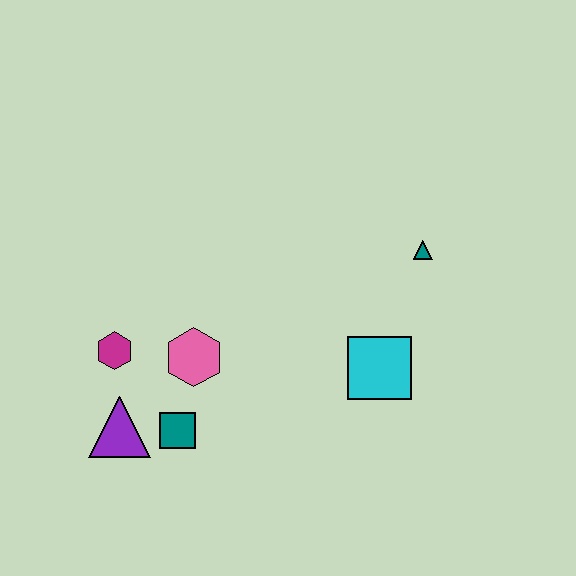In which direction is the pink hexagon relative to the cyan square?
The pink hexagon is to the left of the cyan square.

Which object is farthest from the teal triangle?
The purple triangle is farthest from the teal triangle.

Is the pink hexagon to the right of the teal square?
Yes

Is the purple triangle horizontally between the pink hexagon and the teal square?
No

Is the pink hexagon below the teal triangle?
Yes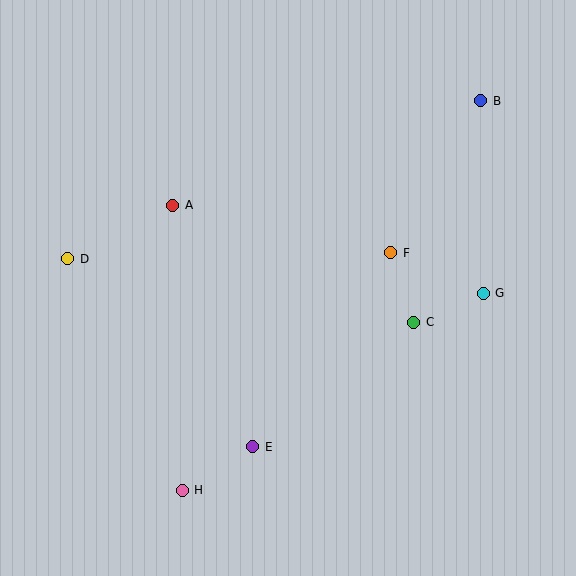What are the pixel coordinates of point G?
Point G is at (483, 293).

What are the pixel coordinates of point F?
Point F is at (391, 253).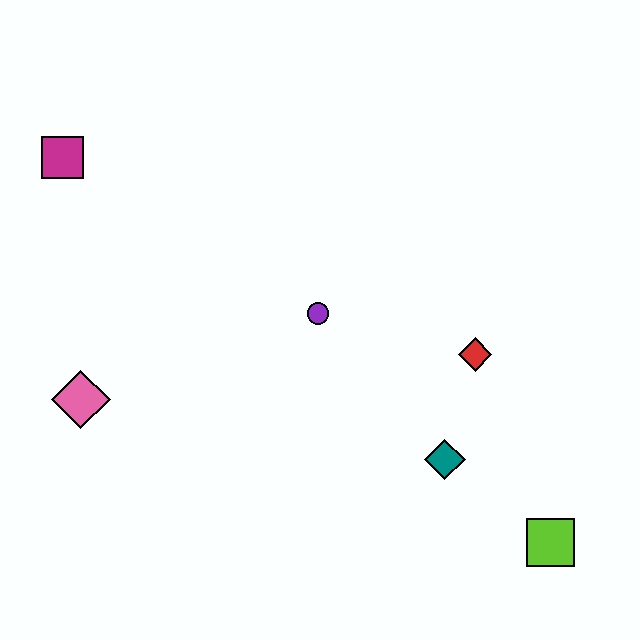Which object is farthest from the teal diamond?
The magenta square is farthest from the teal diamond.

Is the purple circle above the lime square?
Yes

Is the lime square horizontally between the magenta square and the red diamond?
No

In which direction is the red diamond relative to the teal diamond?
The red diamond is above the teal diamond.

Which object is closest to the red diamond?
The teal diamond is closest to the red diamond.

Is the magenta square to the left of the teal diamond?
Yes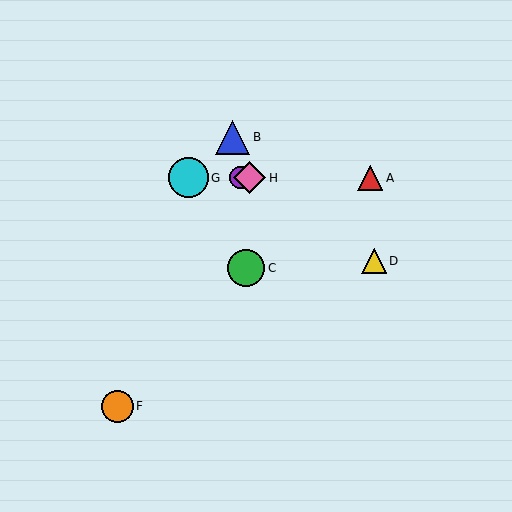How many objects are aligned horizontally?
4 objects (A, E, G, H) are aligned horizontally.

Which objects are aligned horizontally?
Objects A, E, G, H are aligned horizontally.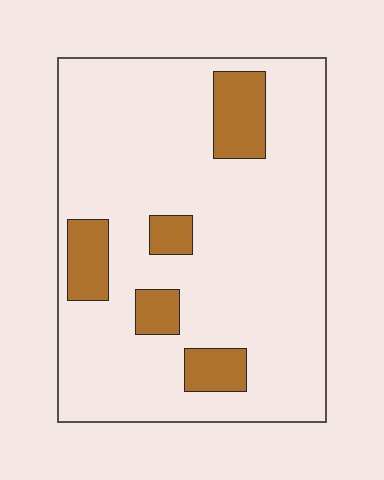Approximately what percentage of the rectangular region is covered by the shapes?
Approximately 15%.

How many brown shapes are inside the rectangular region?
5.